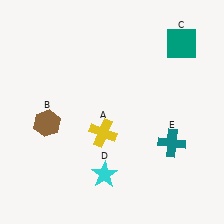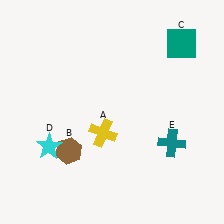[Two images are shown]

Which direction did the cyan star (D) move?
The cyan star (D) moved left.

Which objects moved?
The objects that moved are: the brown hexagon (B), the cyan star (D).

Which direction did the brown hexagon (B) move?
The brown hexagon (B) moved down.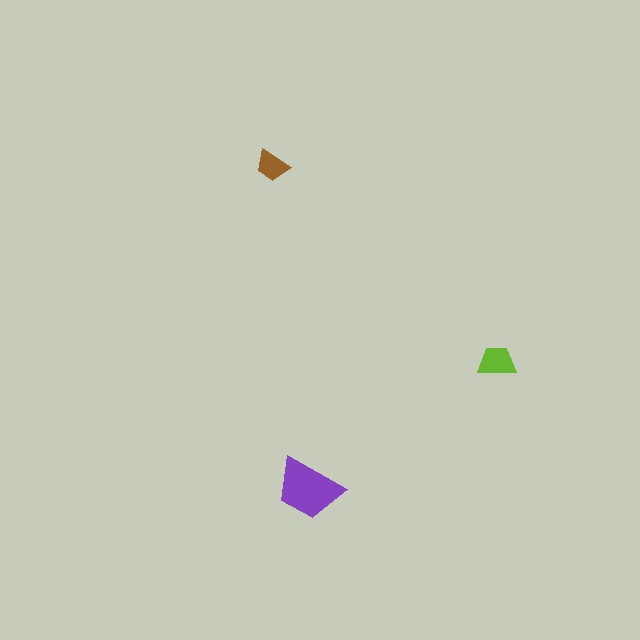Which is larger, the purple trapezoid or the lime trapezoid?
The purple one.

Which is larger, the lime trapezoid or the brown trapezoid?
The lime one.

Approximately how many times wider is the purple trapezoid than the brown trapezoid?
About 2 times wider.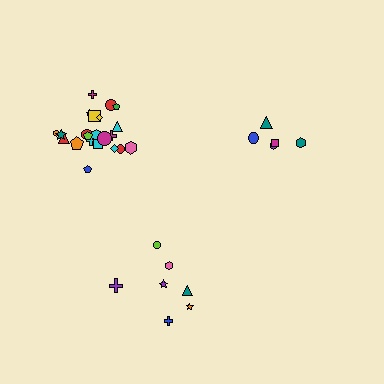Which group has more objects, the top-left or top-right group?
The top-left group.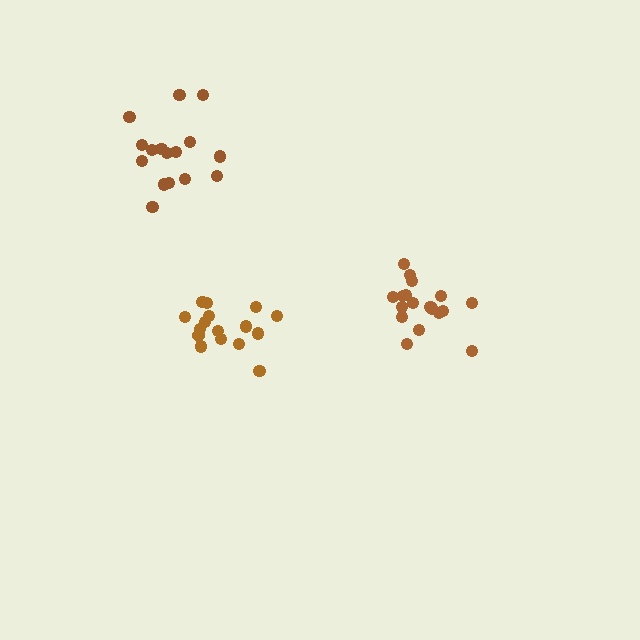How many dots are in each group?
Group 1: 16 dots, Group 2: 18 dots, Group 3: 16 dots (50 total).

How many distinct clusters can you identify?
There are 3 distinct clusters.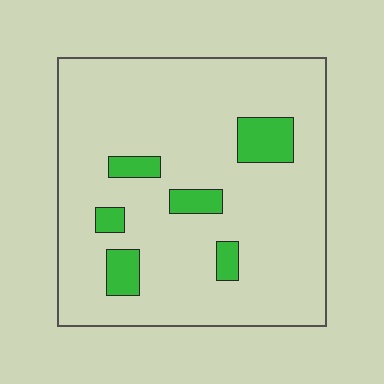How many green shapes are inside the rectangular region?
6.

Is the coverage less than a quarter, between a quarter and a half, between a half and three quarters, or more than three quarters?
Less than a quarter.